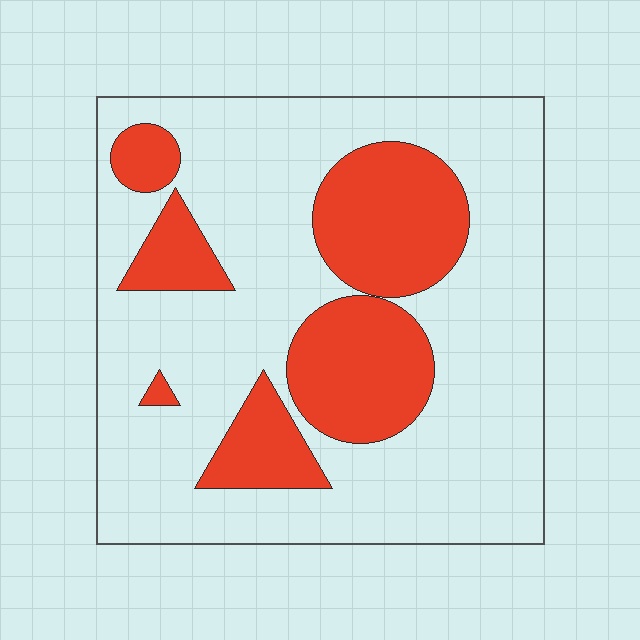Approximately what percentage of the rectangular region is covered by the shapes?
Approximately 30%.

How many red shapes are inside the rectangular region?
6.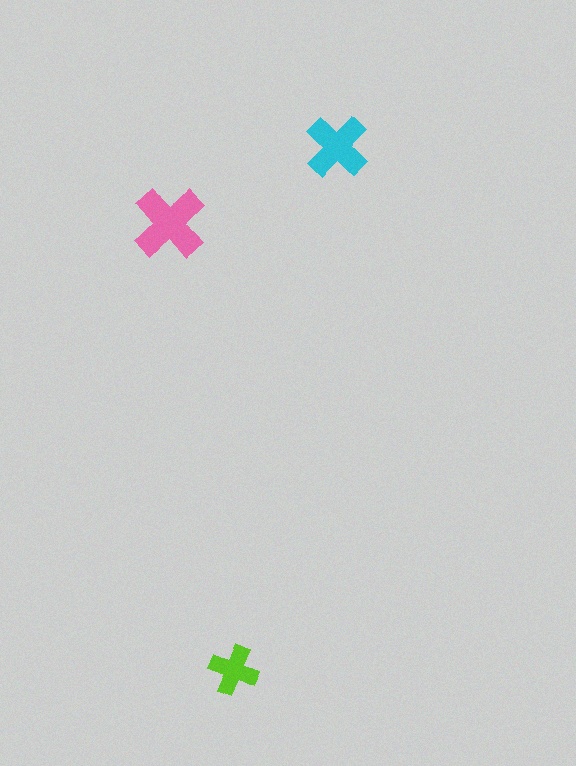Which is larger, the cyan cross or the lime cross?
The cyan one.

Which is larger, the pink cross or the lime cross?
The pink one.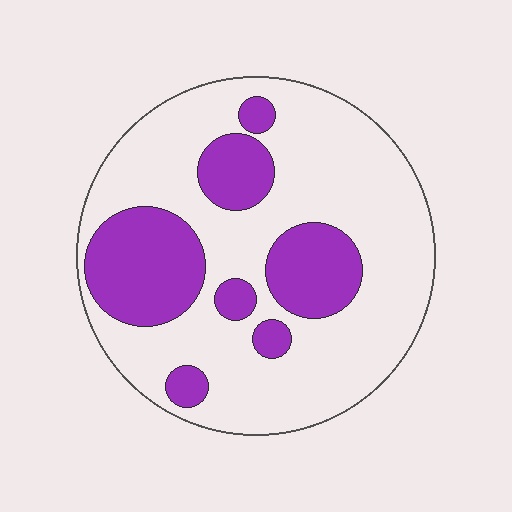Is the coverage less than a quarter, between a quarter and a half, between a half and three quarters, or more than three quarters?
Between a quarter and a half.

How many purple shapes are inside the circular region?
7.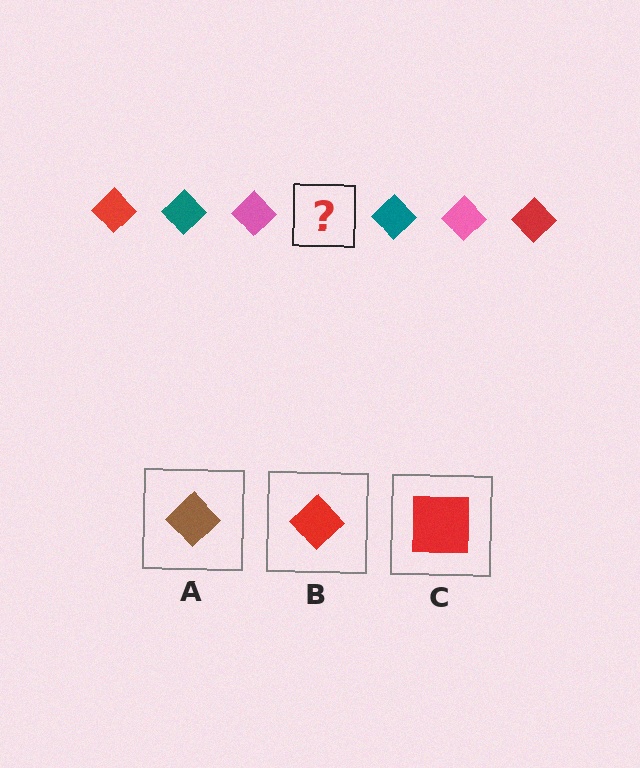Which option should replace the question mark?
Option B.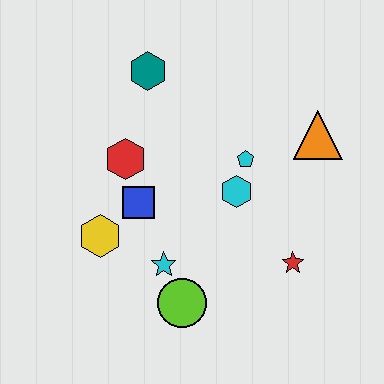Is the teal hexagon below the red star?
No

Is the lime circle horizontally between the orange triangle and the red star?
No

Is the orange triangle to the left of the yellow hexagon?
No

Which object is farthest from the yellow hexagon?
The orange triangle is farthest from the yellow hexagon.